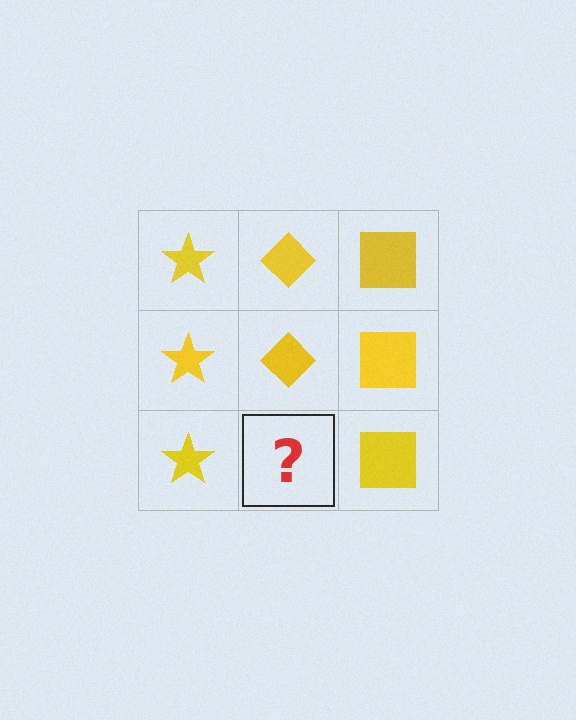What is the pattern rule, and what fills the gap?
The rule is that each column has a consistent shape. The gap should be filled with a yellow diamond.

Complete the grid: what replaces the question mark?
The question mark should be replaced with a yellow diamond.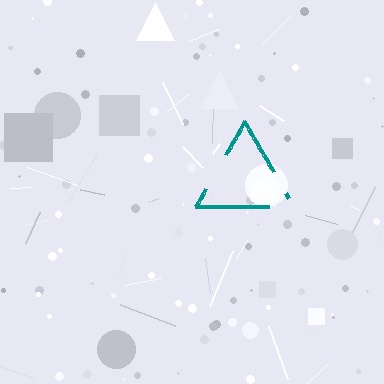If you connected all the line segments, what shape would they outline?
They would outline a triangle.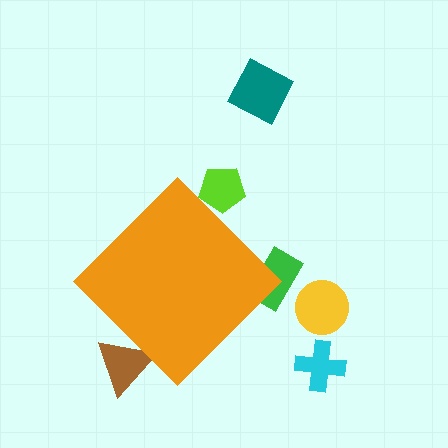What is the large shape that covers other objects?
An orange diamond.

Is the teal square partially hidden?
No, the teal square is fully visible.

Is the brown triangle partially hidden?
Yes, the brown triangle is partially hidden behind the orange diamond.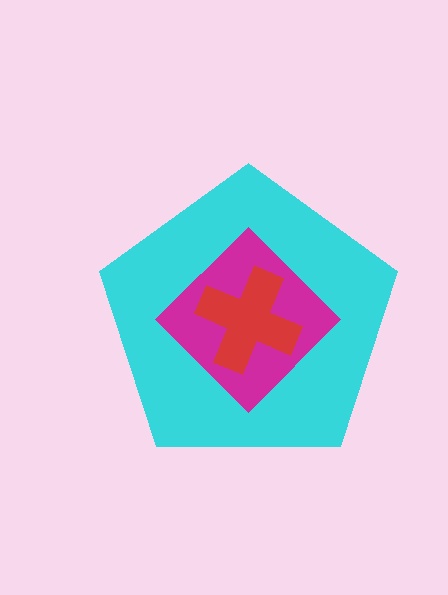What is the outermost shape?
The cyan pentagon.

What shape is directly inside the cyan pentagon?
The magenta diamond.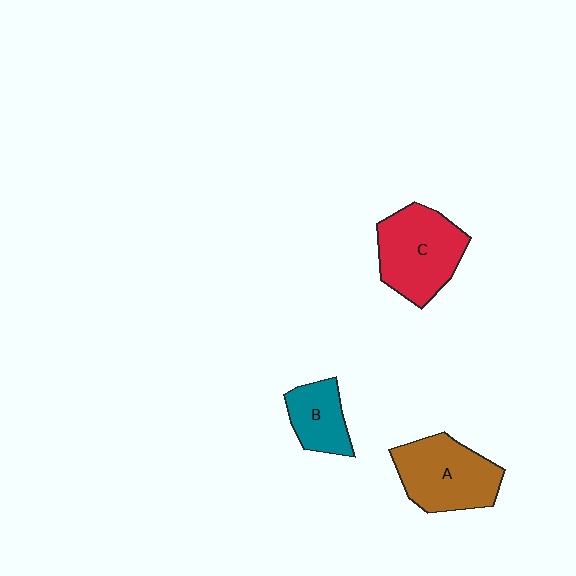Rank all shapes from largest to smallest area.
From largest to smallest: C (red), A (brown), B (teal).